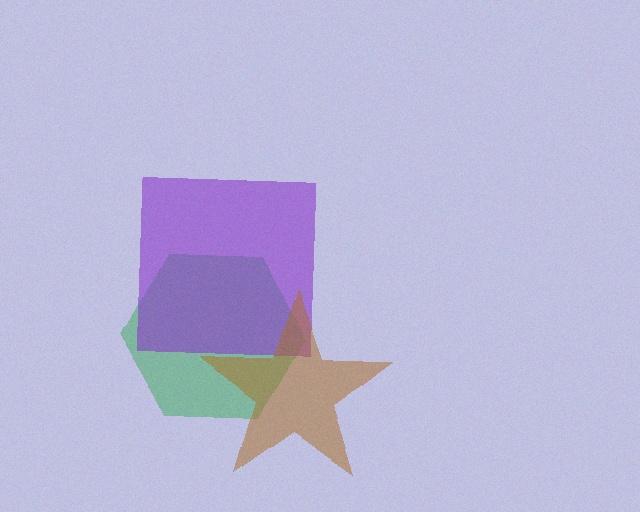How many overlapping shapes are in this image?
There are 3 overlapping shapes in the image.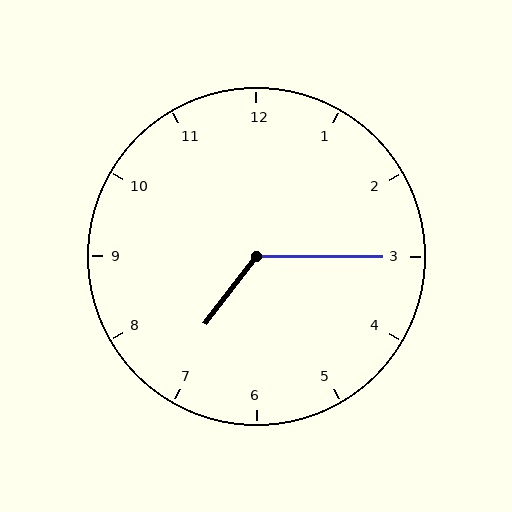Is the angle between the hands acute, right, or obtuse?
It is obtuse.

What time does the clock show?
7:15.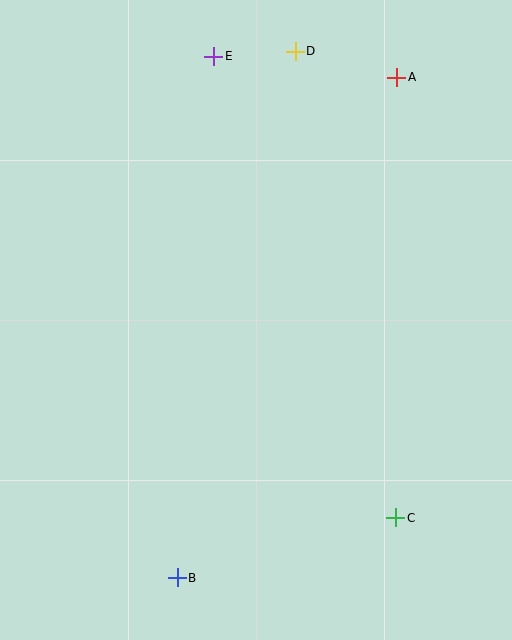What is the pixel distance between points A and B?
The distance between A and B is 546 pixels.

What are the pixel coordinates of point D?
Point D is at (295, 52).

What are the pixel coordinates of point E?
Point E is at (214, 56).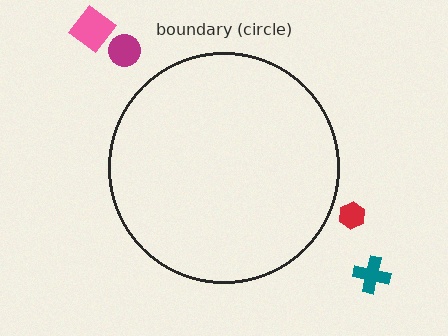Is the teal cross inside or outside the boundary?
Outside.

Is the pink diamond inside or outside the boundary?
Outside.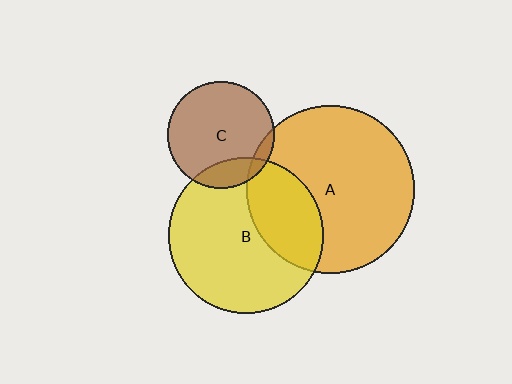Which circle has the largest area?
Circle A (orange).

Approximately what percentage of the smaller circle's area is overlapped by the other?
Approximately 30%.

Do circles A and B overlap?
Yes.